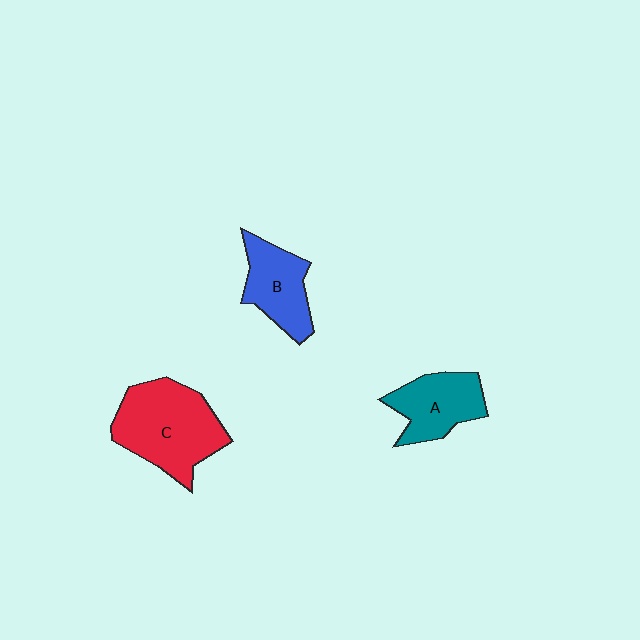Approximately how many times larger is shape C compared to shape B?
Approximately 1.6 times.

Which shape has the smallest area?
Shape B (blue).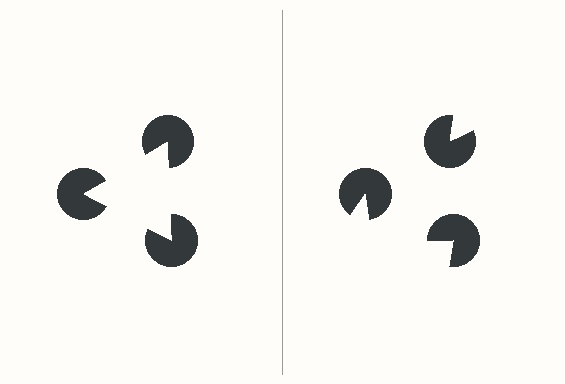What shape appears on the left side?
An illusory triangle.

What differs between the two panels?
The pac-man discs are positioned identically on both sides; only the wedge orientations differ. On the left they align to a triangle; on the right they are misaligned.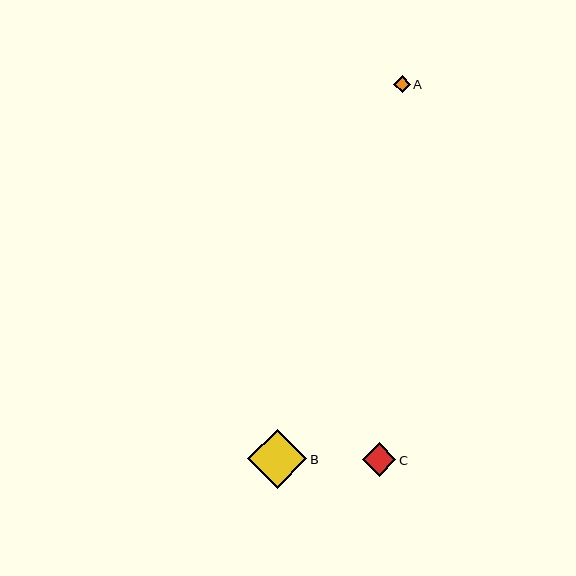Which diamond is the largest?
Diamond B is the largest with a size of approximately 59 pixels.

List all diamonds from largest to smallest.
From largest to smallest: B, C, A.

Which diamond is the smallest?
Diamond A is the smallest with a size of approximately 17 pixels.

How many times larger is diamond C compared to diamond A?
Diamond C is approximately 2.0 times the size of diamond A.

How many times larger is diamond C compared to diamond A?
Diamond C is approximately 2.0 times the size of diamond A.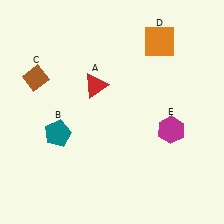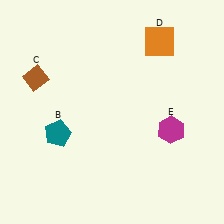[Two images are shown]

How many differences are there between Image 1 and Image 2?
There is 1 difference between the two images.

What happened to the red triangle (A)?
The red triangle (A) was removed in Image 2. It was in the top-left area of Image 1.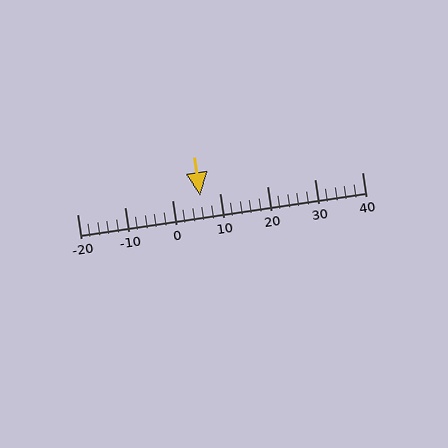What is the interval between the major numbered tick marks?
The major tick marks are spaced 10 units apart.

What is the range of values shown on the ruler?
The ruler shows values from -20 to 40.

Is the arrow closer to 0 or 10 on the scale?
The arrow is closer to 10.